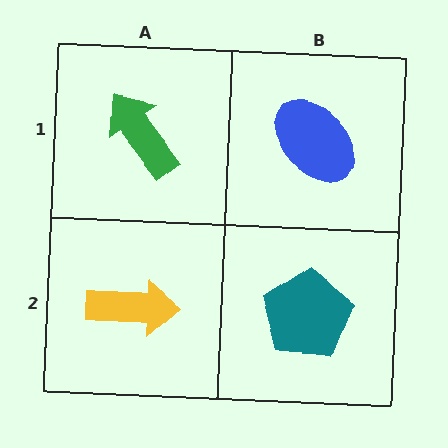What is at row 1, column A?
A green arrow.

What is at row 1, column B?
A blue ellipse.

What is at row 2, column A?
A yellow arrow.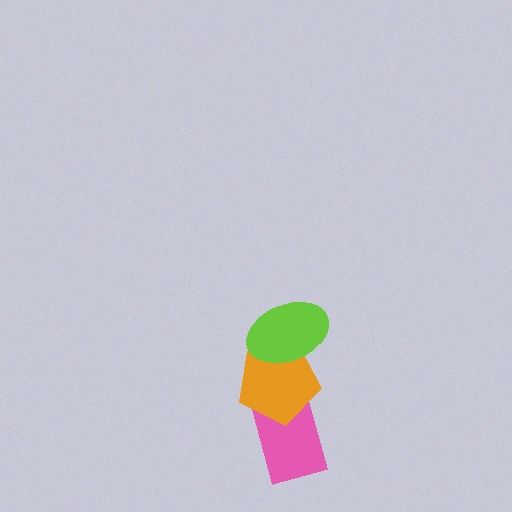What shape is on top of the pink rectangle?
The orange pentagon is on top of the pink rectangle.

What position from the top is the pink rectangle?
The pink rectangle is 3rd from the top.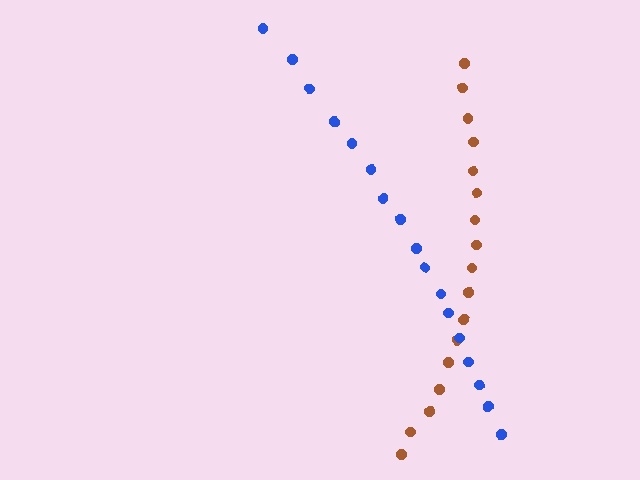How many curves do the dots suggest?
There are 2 distinct paths.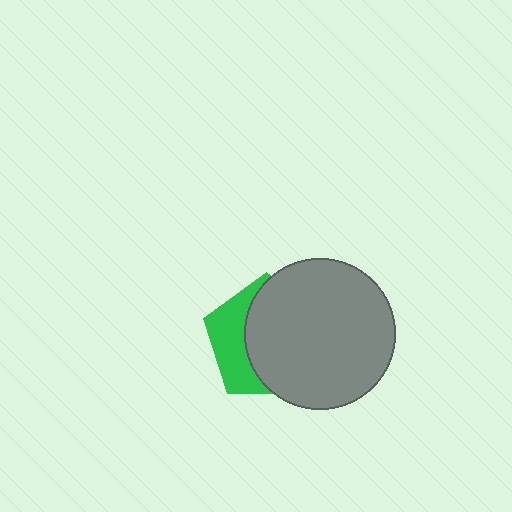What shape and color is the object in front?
The object in front is a gray circle.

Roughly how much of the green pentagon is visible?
A small part of it is visible (roughly 34%).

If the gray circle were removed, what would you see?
You would see the complete green pentagon.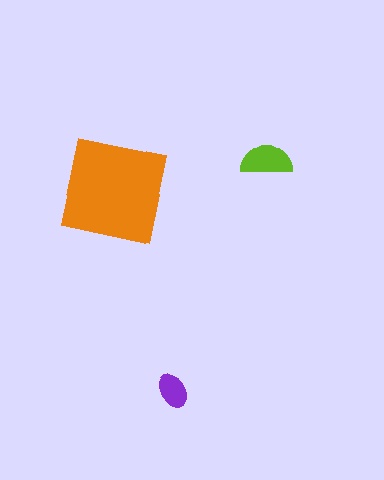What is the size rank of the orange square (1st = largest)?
1st.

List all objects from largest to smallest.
The orange square, the lime semicircle, the purple ellipse.